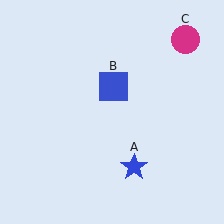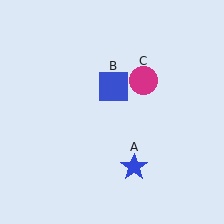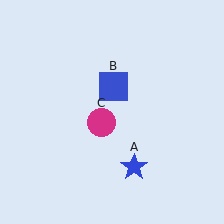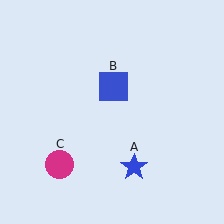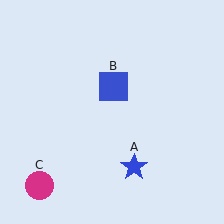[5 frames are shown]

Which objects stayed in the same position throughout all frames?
Blue star (object A) and blue square (object B) remained stationary.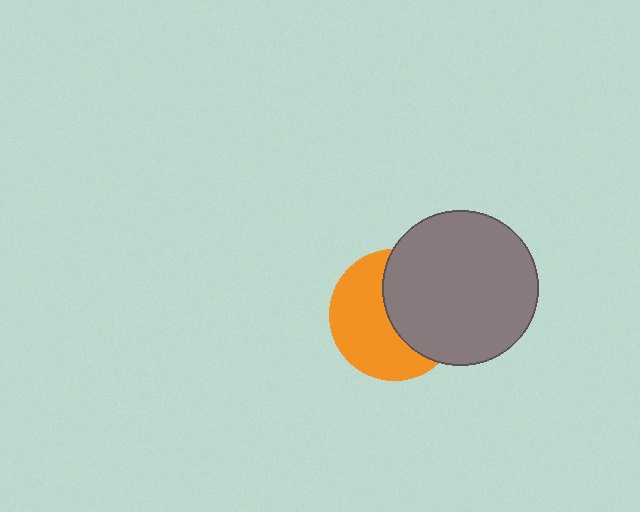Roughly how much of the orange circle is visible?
About half of it is visible (roughly 53%).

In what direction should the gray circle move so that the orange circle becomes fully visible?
The gray circle should move right. That is the shortest direction to clear the overlap and leave the orange circle fully visible.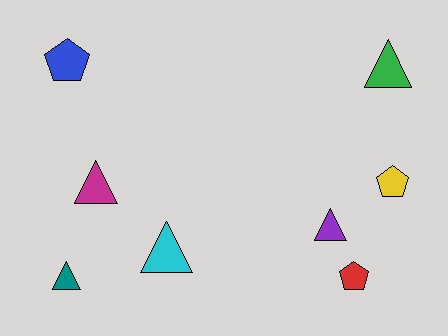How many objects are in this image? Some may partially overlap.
There are 8 objects.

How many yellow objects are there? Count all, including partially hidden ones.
There is 1 yellow object.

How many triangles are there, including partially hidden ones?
There are 5 triangles.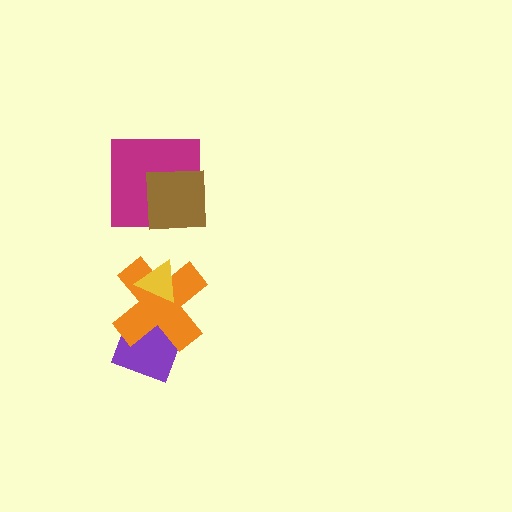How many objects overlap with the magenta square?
1 object overlaps with the magenta square.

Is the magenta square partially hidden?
Yes, it is partially covered by another shape.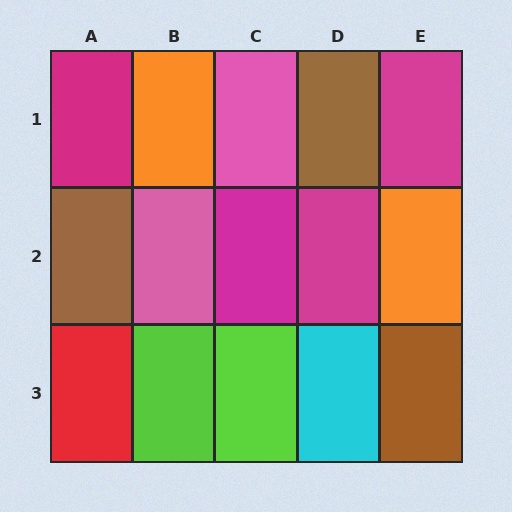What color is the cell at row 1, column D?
Brown.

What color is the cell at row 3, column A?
Red.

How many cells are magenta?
4 cells are magenta.